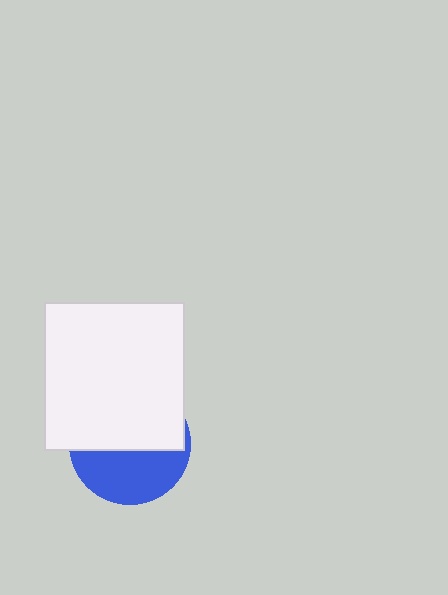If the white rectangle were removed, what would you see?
You would see the complete blue circle.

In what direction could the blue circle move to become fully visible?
The blue circle could move down. That would shift it out from behind the white rectangle entirely.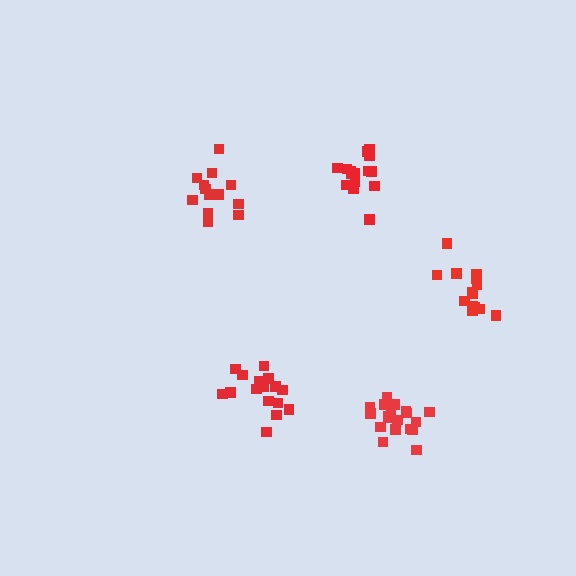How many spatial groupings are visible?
There are 5 spatial groupings.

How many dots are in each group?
Group 1: 13 dots, Group 2: 19 dots, Group 3: 17 dots, Group 4: 16 dots, Group 5: 14 dots (79 total).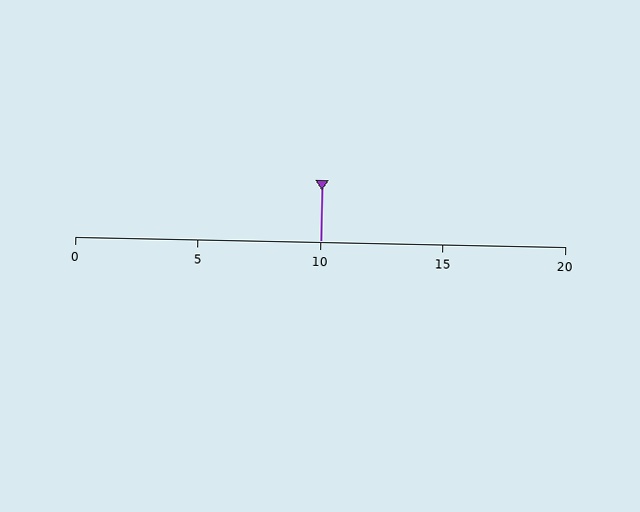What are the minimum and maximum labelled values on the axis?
The axis runs from 0 to 20.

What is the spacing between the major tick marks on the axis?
The major ticks are spaced 5 apart.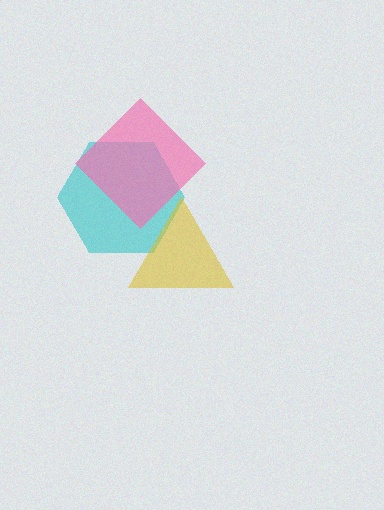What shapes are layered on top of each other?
The layered shapes are: a cyan hexagon, a yellow triangle, a pink diamond.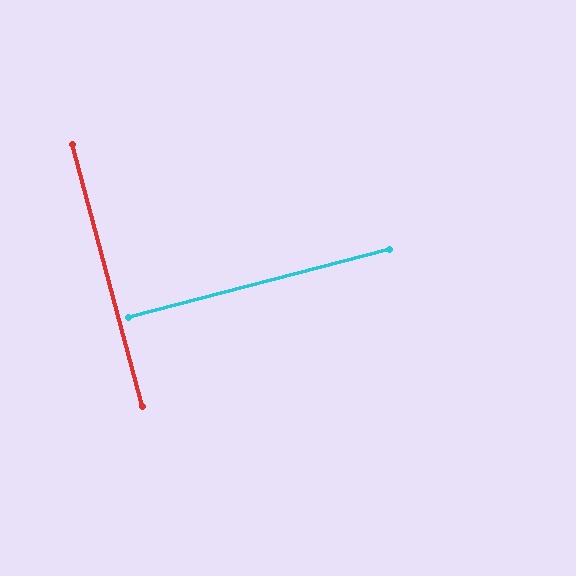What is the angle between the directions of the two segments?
Approximately 90 degrees.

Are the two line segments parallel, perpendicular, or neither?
Perpendicular — they meet at approximately 90°.